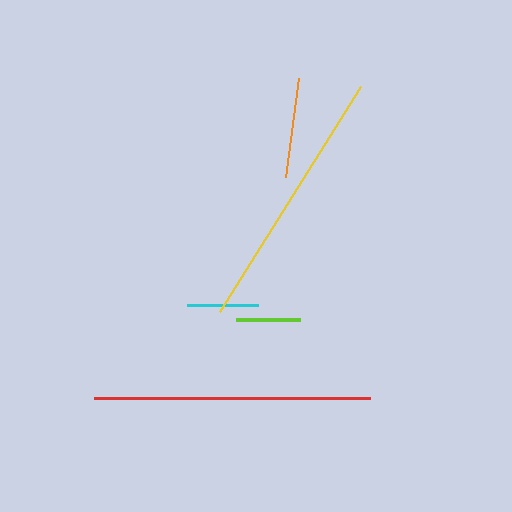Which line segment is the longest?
The red line is the longest at approximately 275 pixels.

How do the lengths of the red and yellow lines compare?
The red and yellow lines are approximately the same length.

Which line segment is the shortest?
The lime line is the shortest at approximately 64 pixels.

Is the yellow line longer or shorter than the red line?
The red line is longer than the yellow line.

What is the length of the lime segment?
The lime segment is approximately 64 pixels long.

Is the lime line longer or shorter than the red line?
The red line is longer than the lime line.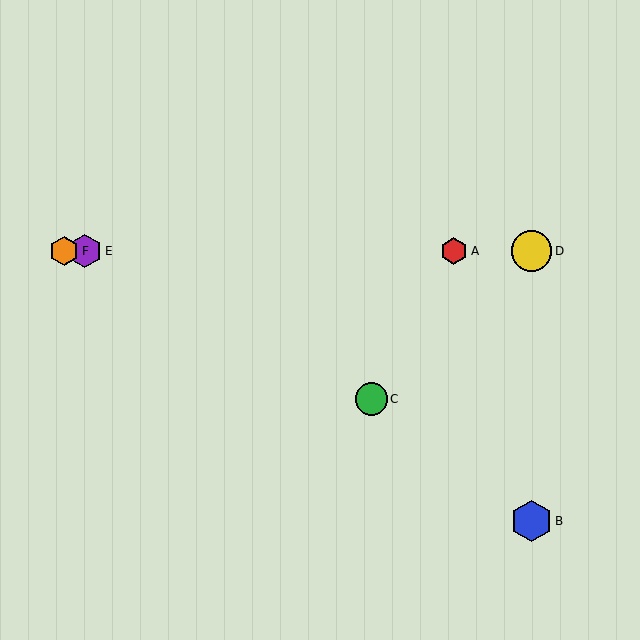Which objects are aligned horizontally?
Objects A, D, E, F are aligned horizontally.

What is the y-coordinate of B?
Object B is at y≈521.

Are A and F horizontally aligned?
Yes, both are at y≈251.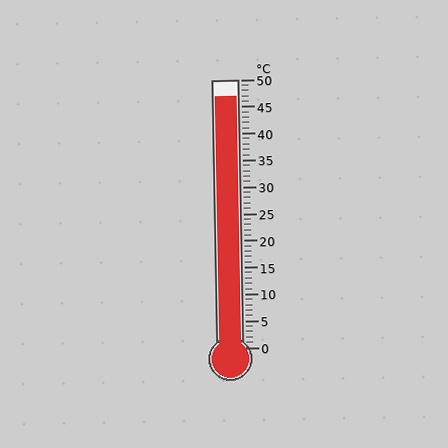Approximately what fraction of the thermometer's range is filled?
The thermometer is filled to approximately 95% of its range.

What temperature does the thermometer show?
The thermometer shows approximately 47°C.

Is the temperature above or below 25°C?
The temperature is above 25°C.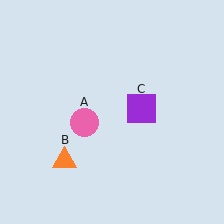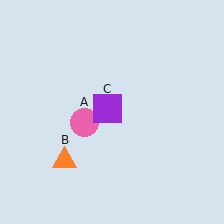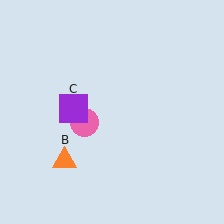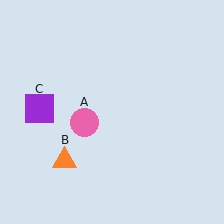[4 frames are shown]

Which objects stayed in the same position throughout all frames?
Pink circle (object A) and orange triangle (object B) remained stationary.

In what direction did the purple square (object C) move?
The purple square (object C) moved left.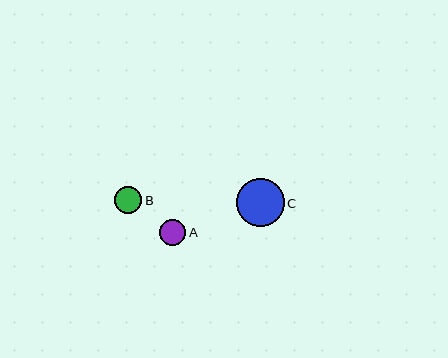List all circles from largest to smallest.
From largest to smallest: C, B, A.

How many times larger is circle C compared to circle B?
Circle C is approximately 1.7 times the size of circle B.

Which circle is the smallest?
Circle A is the smallest with a size of approximately 26 pixels.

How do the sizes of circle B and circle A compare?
Circle B and circle A are approximately the same size.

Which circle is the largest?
Circle C is the largest with a size of approximately 48 pixels.